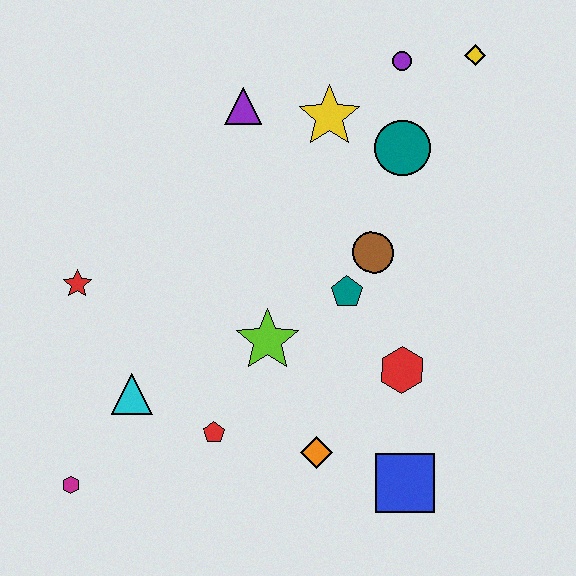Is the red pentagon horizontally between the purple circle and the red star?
Yes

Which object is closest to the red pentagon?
The cyan triangle is closest to the red pentagon.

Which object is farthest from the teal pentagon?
The magenta hexagon is farthest from the teal pentagon.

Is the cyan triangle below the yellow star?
Yes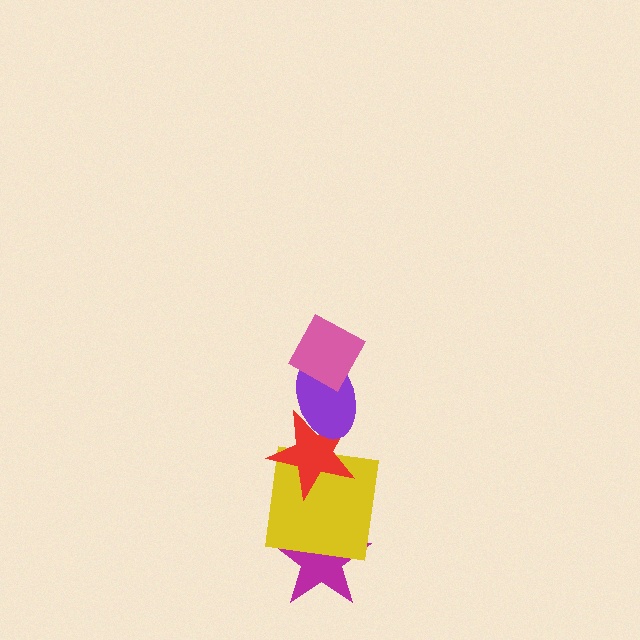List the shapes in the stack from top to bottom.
From top to bottom: the pink diamond, the purple ellipse, the red star, the yellow square, the magenta star.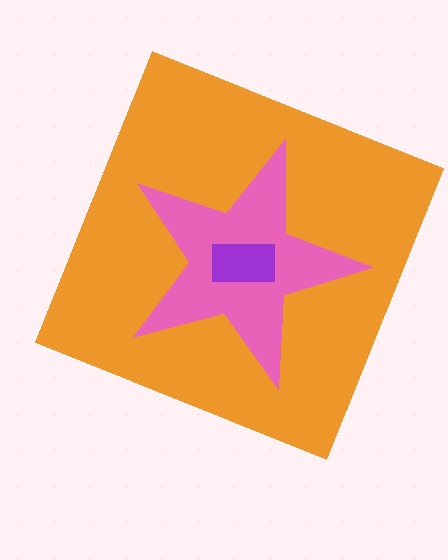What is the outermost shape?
The orange square.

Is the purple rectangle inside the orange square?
Yes.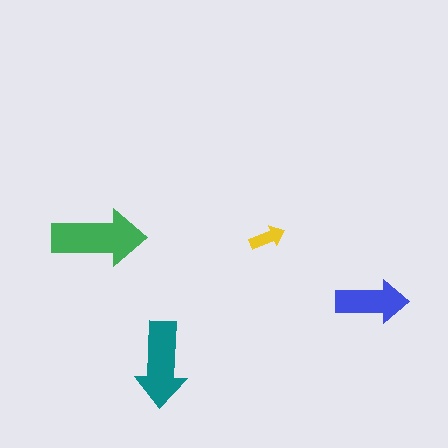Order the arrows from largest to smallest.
the green one, the teal one, the blue one, the yellow one.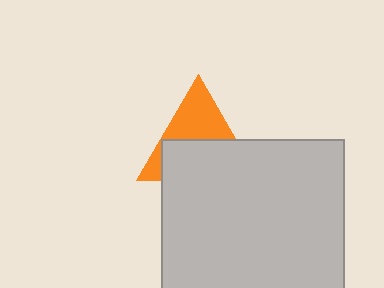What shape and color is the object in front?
The object in front is a light gray square.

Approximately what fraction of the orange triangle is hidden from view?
Roughly 54% of the orange triangle is hidden behind the light gray square.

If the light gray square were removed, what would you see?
You would see the complete orange triangle.